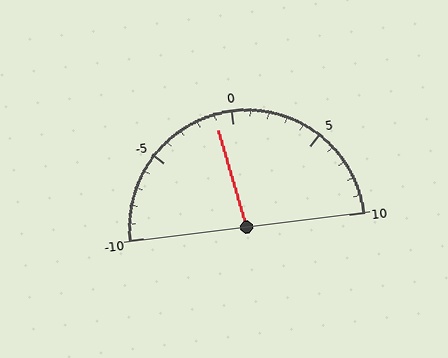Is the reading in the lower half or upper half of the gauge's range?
The reading is in the lower half of the range (-10 to 10).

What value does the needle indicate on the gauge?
The needle indicates approximately -1.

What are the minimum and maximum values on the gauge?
The gauge ranges from -10 to 10.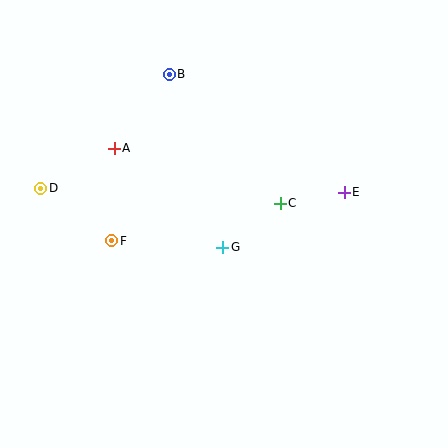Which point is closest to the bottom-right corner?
Point E is closest to the bottom-right corner.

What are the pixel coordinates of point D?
Point D is at (41, 188).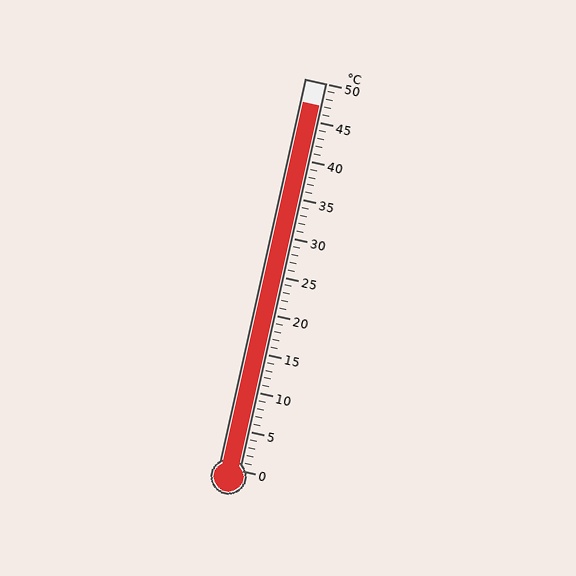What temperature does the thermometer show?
The thermometer shows approximately 47°C.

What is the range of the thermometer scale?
The thermometer scale ranges from 0°C to 50°C.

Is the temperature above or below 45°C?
The temperature is above 45°C.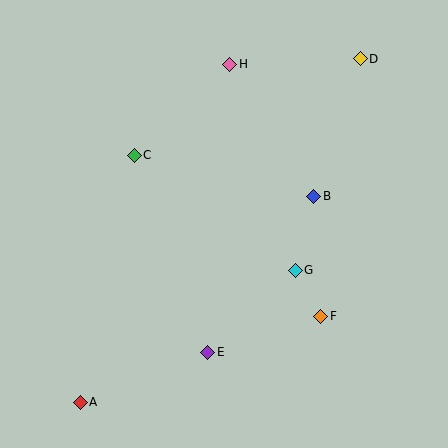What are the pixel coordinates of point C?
Point C is at (134, 155).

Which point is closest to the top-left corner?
Point C is closest to the top-left corner.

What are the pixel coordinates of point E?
Point E is at (208, 352).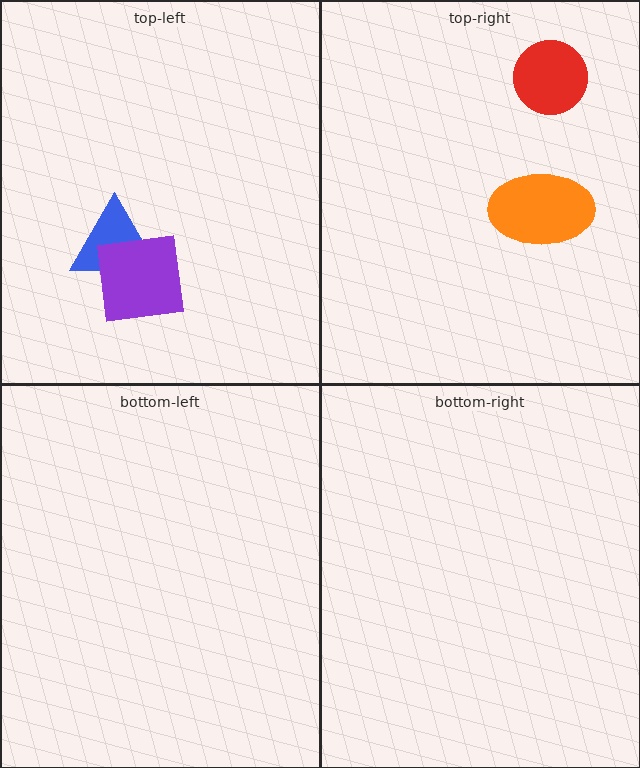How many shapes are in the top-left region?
2.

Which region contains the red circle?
The top-right region.